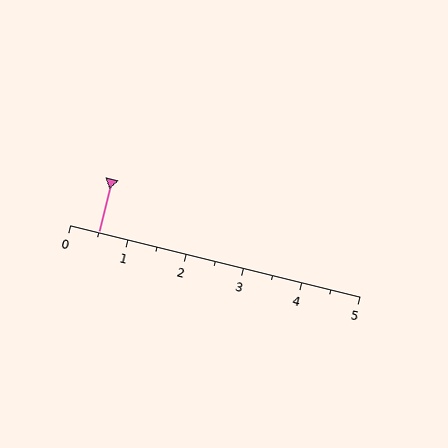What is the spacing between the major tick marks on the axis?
The major ticks are spaced 1 apart.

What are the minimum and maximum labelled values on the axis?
The axis runs from 0 to 5.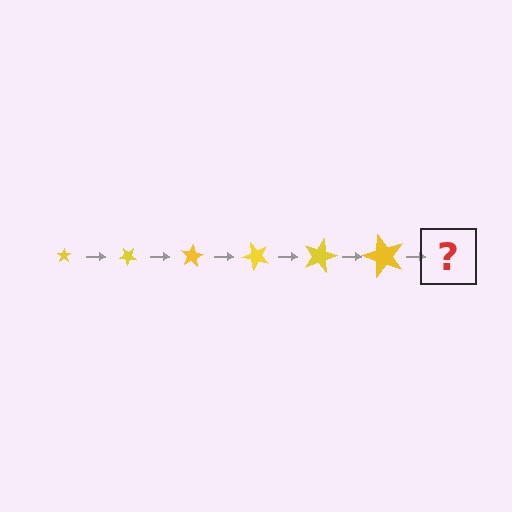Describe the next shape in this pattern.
It should be a star, larger than the previous one and rotated 240 degrees from the start.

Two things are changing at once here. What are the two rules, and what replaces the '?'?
The two rules are that the star grows larger each step and it rotates 40 degrees each step. The '?' should be a star, larger than the previous one and rotated 240 degrees from the start.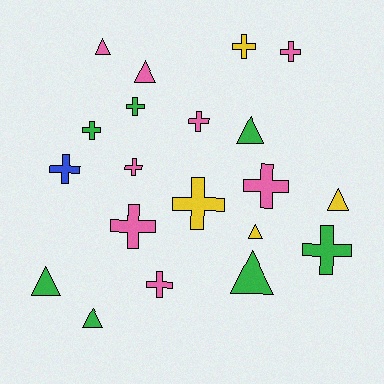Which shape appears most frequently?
Cross, with 12 objects.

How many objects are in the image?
There are 20 objects.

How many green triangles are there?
There are 4 green triangles.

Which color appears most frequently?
Pink, with 8 objects.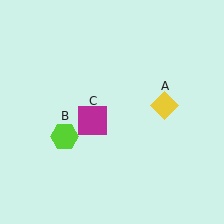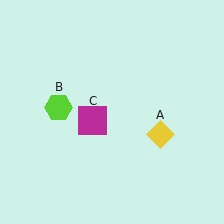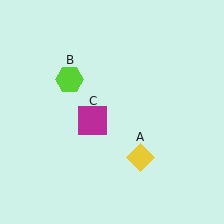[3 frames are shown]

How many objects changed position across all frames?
2 objects changed position: yellow diamond (object A), lime hexagon (object B).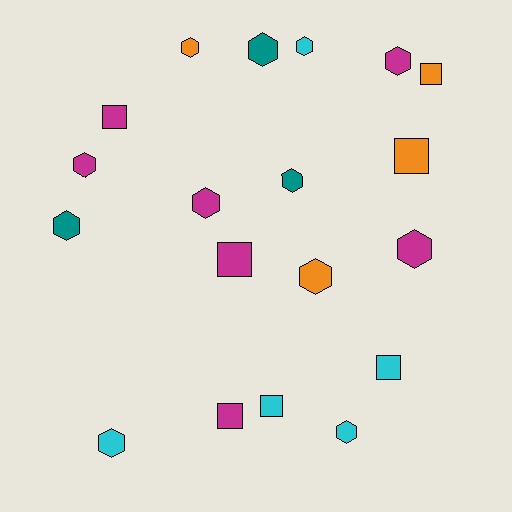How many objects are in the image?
There are 19 objects.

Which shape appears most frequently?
Hexagon, with 12 objects.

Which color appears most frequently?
Magenta, with 7 objects.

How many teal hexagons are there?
There are 3 teal hexagons.